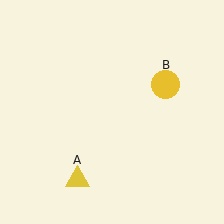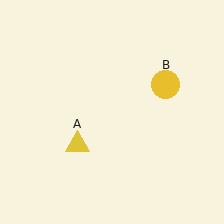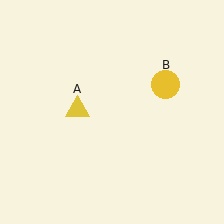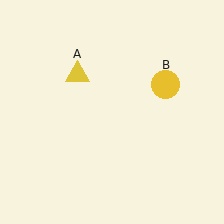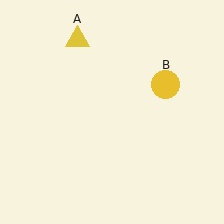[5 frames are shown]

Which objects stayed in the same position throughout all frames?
Yellow circle (object B) remained stationary.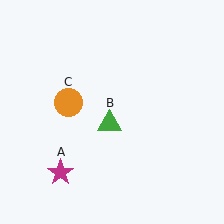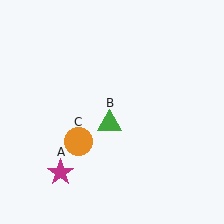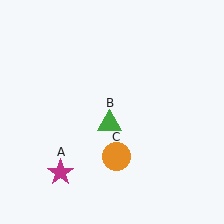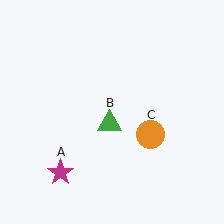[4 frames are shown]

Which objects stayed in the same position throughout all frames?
Magenta star (object A) and green triangle (object B) remained stationary.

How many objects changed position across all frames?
1 object changed position: orange circle (object C).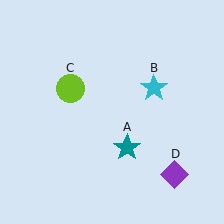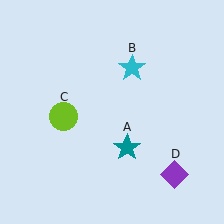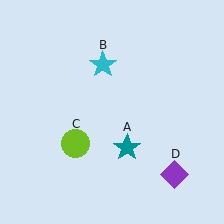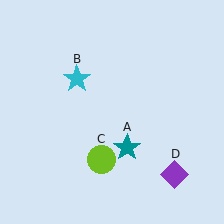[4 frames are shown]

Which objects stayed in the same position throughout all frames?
Teal star (object A) and purple diamond (object D) remained stationary.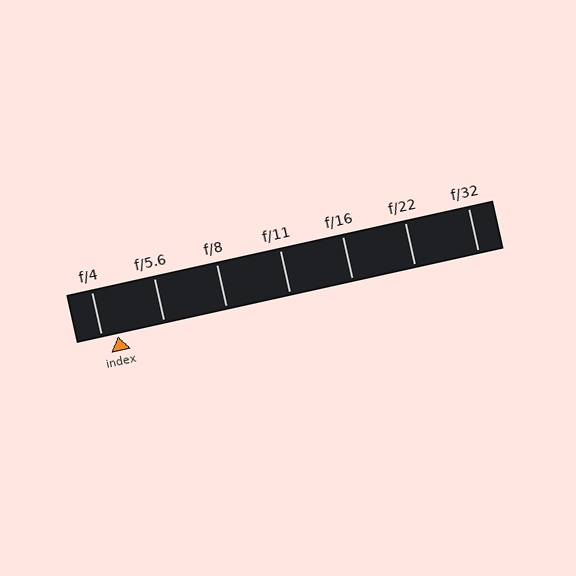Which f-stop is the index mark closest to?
The index mark is closest to f/4.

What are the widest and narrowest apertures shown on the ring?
The widest aperture shown is f/4 and the narrowest is f/32.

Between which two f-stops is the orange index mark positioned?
The index mark is between f/4 and f/5.6.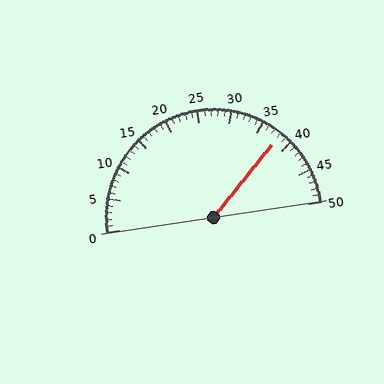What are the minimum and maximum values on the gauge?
The gauge ranges from 0 to 50.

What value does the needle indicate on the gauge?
The needle indicates approximately 38.